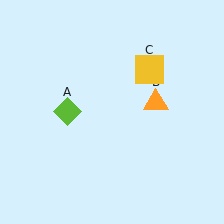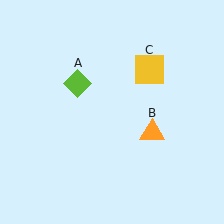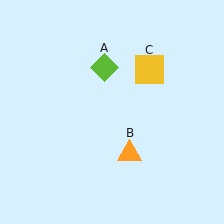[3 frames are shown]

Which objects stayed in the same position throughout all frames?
Yellow square (object C) remained stationary.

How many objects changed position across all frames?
2 objects changed position: lime diamond (object A), orange triangle (object B).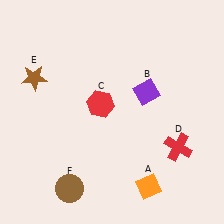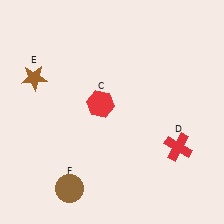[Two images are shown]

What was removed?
The orange diamond (A), the purple diamond (B) were removed in Image 2.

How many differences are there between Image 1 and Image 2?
There are 2 differences between the two images.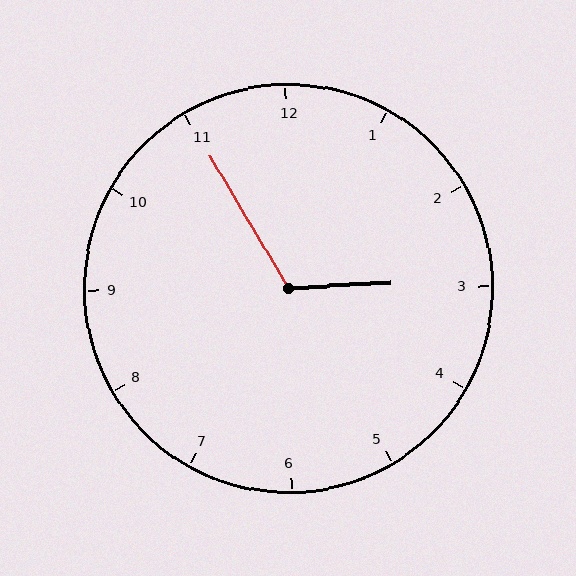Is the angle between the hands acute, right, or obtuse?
It is obtuse.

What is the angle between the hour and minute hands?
Approximately 118 degrees.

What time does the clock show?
2:55.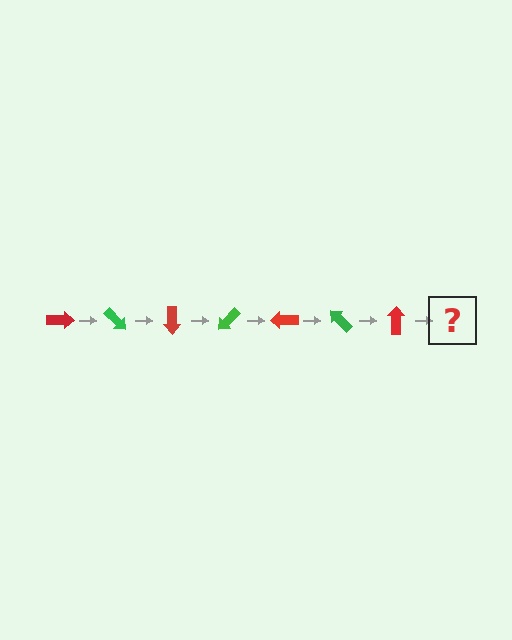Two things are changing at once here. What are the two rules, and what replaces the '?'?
The two rules are that it rotates 45 degrees each step and the color cycles through red and green. The '?' should be a green arrow, rotated 315 degrees from the start.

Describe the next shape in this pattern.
It should be a green arrow, rotated 315 degrees from the start.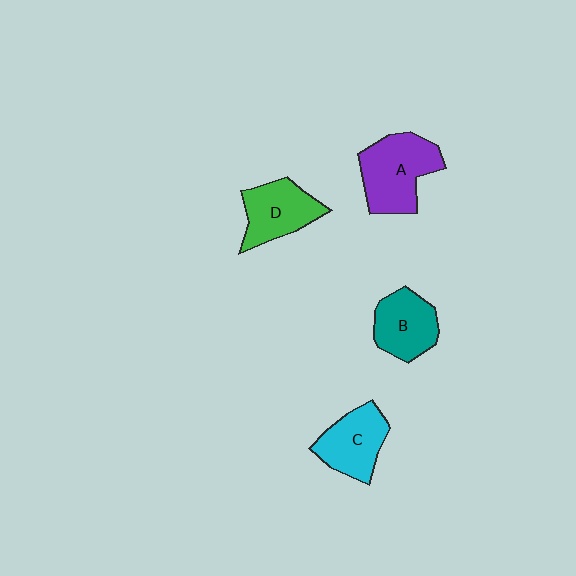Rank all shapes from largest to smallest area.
From largest to smallest: A (purple), D (green), C (cyan), B (teal).